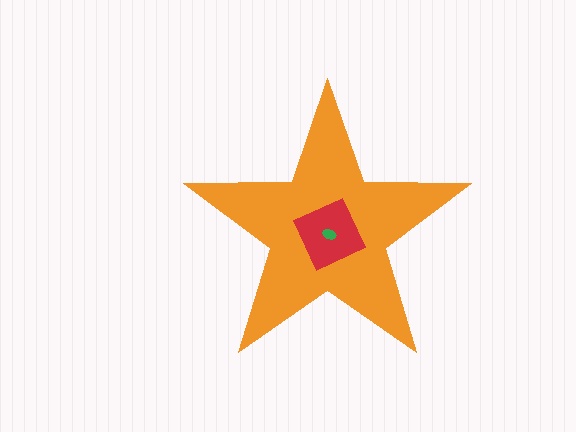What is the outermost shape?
The orange star.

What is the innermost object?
The green ellipse.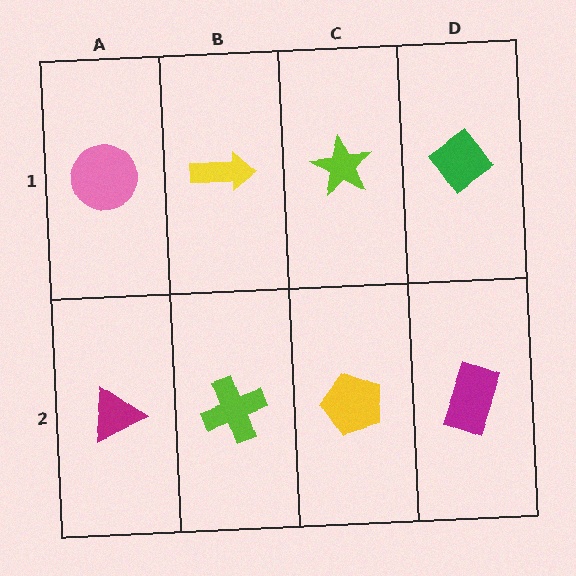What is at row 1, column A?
A pink circle.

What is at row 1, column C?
A lime star.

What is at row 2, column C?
A yellow pentagon.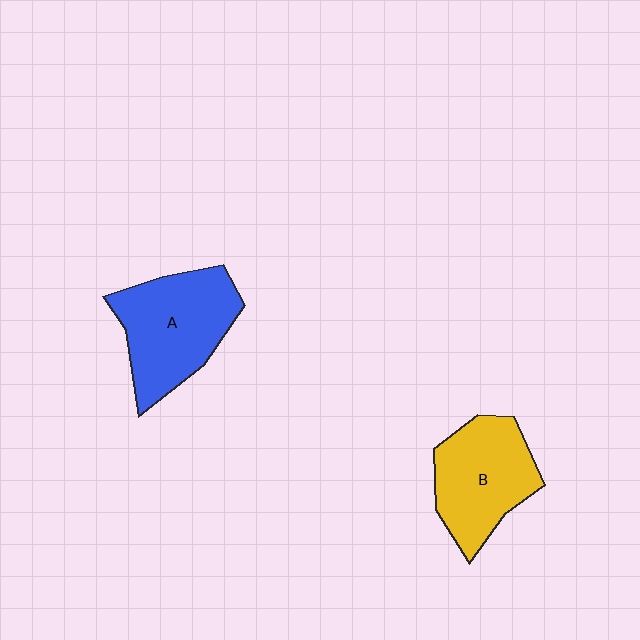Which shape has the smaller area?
Shape B (yellow).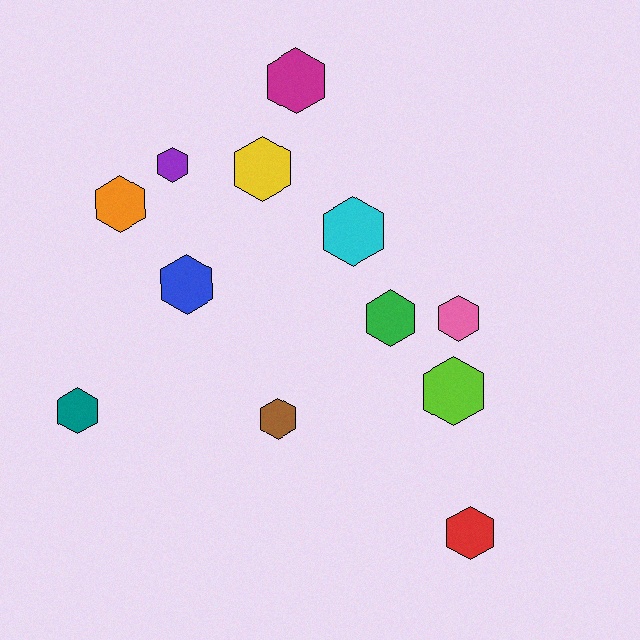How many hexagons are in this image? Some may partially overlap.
There are 12 hexagons.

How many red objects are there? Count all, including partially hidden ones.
There is 1 red object.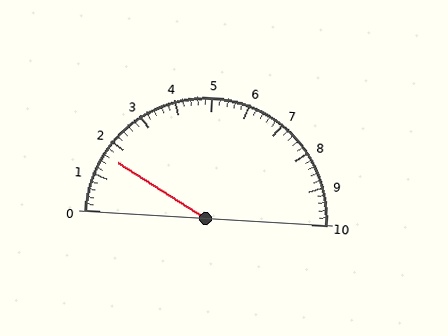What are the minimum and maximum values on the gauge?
The gauge ranges from 0 to 10.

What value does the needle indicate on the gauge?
The needle indicates approximately 1.6.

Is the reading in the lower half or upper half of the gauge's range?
The reading is in the lower half of the range (0 to 10).